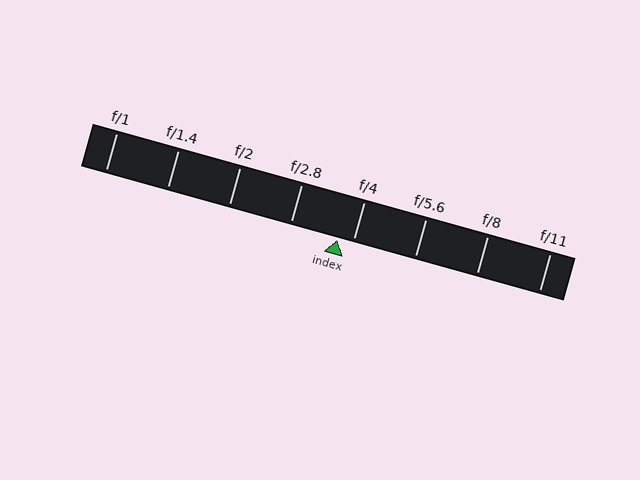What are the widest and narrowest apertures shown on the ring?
The widest aperture shown is f/1 and the narrowest is f/11.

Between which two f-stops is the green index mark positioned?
The index mark is between f/2.8 and f/4.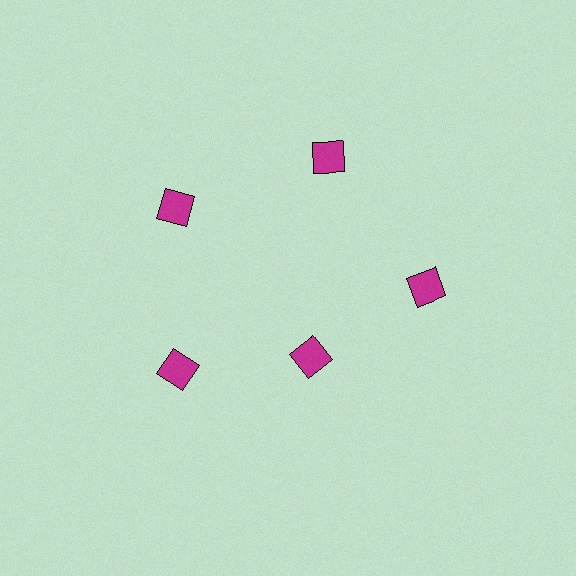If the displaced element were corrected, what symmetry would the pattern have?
It would have 5-fold rotational symmetry — the pattern would map onto itself every 72 degrees.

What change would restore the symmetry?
The symmetry would be restored by moving it outward, back onto the ring so that all 5 diamonds sit at equal angles and equal distance from the center.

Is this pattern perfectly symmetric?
No. The 5 magenta diamonds are arranged in a ring, but one element near the 5 o'clock position is pulled inward toward the center, breaking the 5-fold rotational symmetry.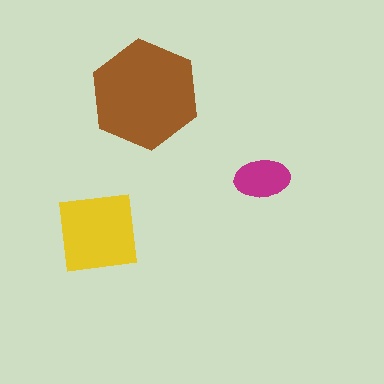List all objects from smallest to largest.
The magenta ellipse, the yellow square, the brown hexagon.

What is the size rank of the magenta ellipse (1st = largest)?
3rd.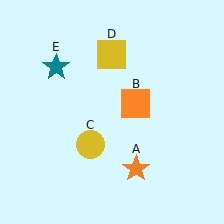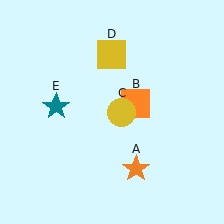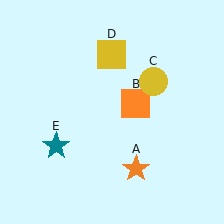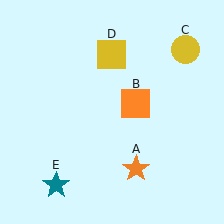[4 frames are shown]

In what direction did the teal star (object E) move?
The teal star (object E) moved down.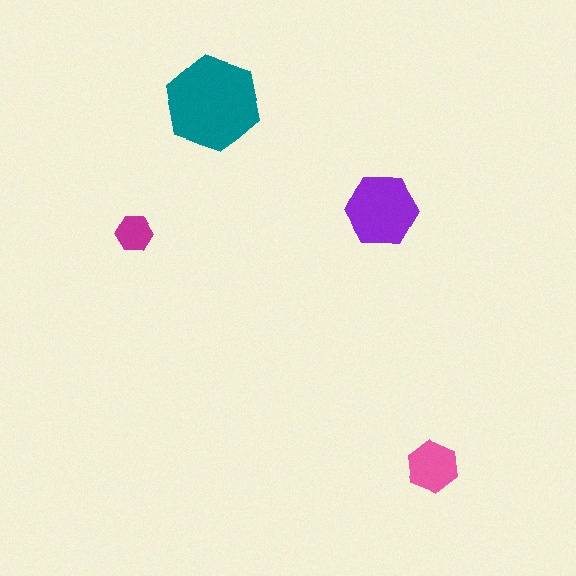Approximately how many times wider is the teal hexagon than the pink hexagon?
About 2 times wider.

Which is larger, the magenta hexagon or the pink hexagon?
The pink one.